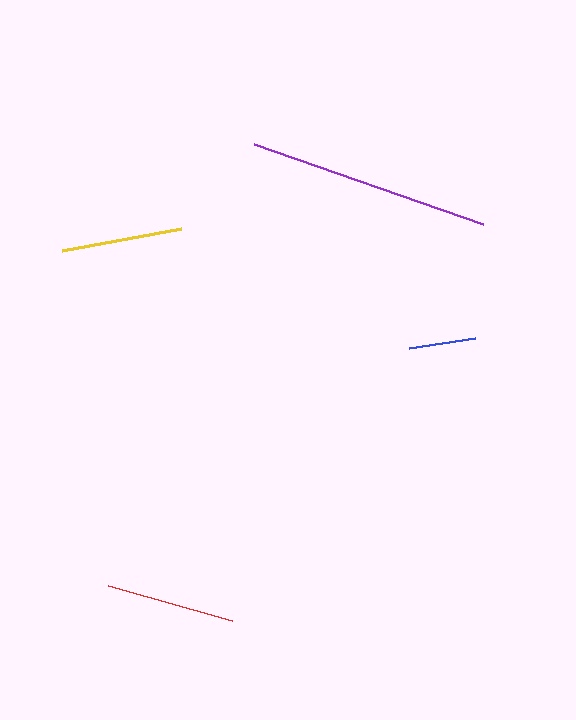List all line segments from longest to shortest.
From longest to shortest: purple, red, yellow, blue.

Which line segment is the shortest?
The blue line is the shortest at approximately 66 pixels.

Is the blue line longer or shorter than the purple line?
The purple line is longer than the blue line.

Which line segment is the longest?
The purple line is the longest at approximately 242 pixels.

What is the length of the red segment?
The red segment is approximately 129 pixels long.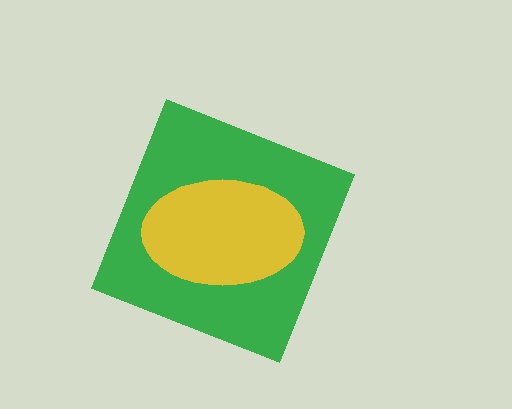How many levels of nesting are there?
2.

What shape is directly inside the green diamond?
The yellow ellipse.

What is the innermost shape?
The yellow ellipse.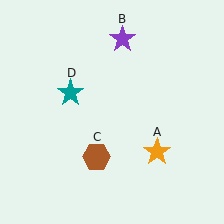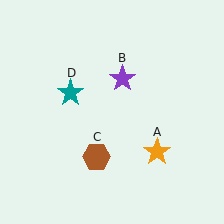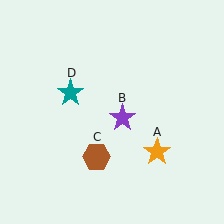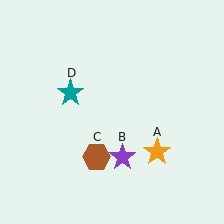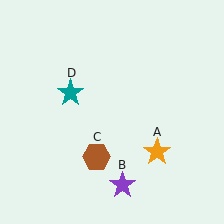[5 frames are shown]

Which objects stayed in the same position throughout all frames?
Orange star (object A) and brown hexagon (object C) and teal star (object D) remained stationary.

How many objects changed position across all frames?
1 object changed position: purple star (object B).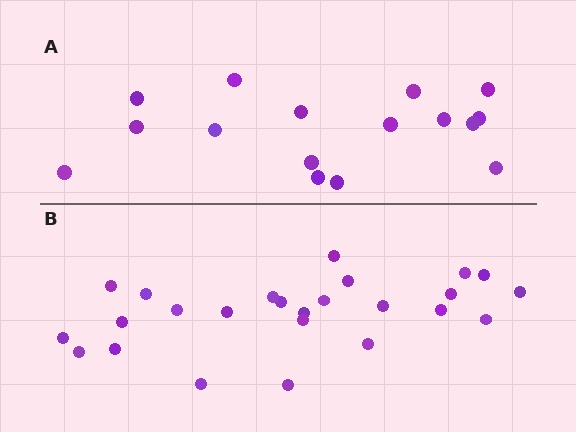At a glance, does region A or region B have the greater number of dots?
Region B (the bottom region) has more dots.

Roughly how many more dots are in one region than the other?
Region B has roughly 8 or so more dots than region A.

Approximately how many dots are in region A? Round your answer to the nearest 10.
About 20 dots. (The exact count is 16, which rounds to 20.)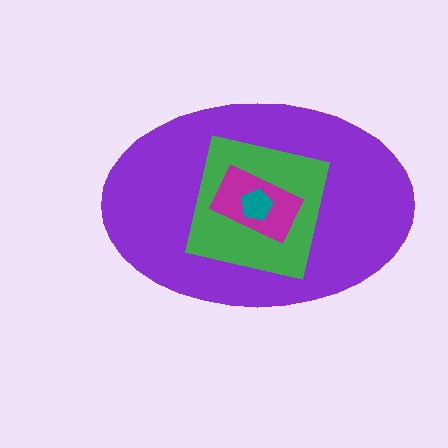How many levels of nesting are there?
4.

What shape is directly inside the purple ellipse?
The green square.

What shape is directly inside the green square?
The magenta rectangle.